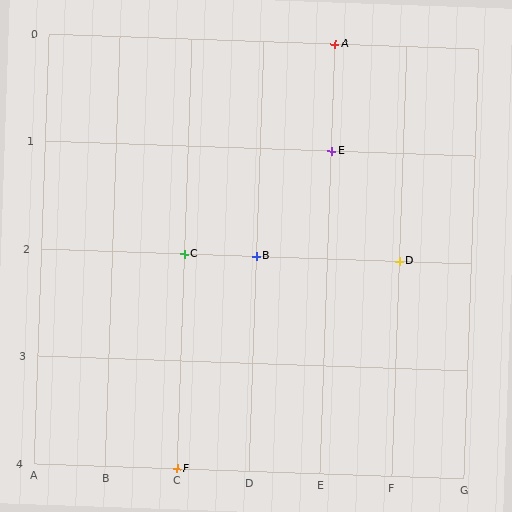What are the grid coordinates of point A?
Point A is at grid coordinates (E, 0).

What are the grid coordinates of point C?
Point C is at grid coordinates (C, 2).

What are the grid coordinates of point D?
Point D is at grid coordinates (F, 2).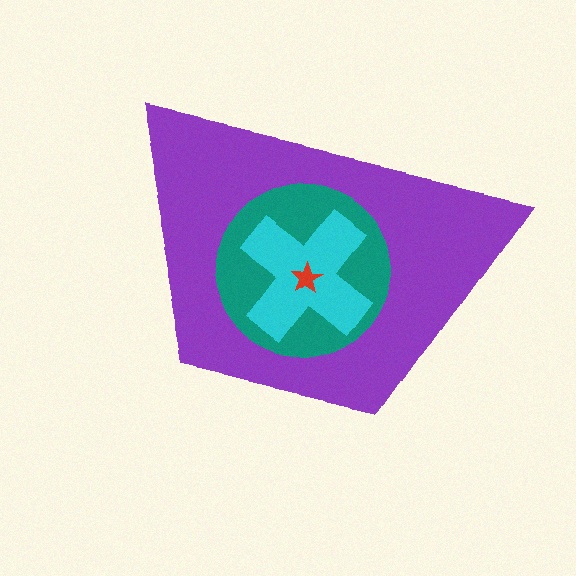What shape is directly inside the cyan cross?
The red star.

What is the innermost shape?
The red star.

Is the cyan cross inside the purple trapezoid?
Yes.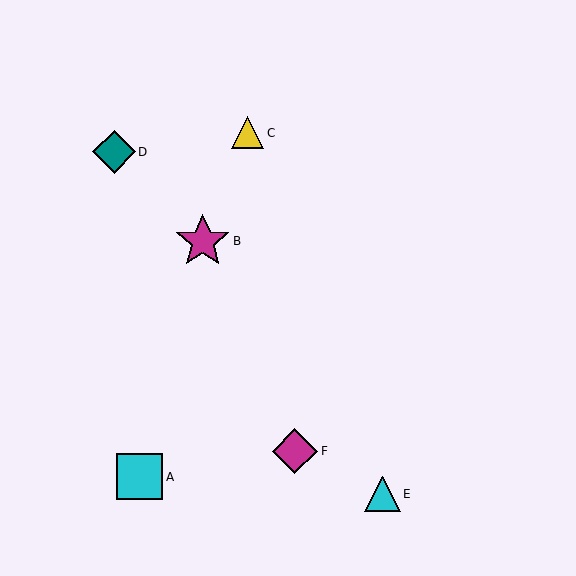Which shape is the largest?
The magenta star (labeled B) is the largest.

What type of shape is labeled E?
Shape E is a cyan triangle.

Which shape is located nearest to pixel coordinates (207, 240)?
The magenta star (labeled B) at (203, 241) is nearest to that location.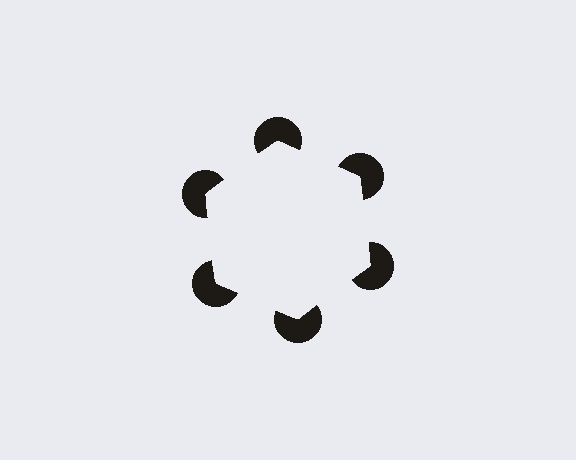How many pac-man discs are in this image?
There are 6 — one at each vertex of the illusory hexagon.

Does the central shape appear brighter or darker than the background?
It typically appears slightly brighter than the background, even though no actual brightness change is drawn.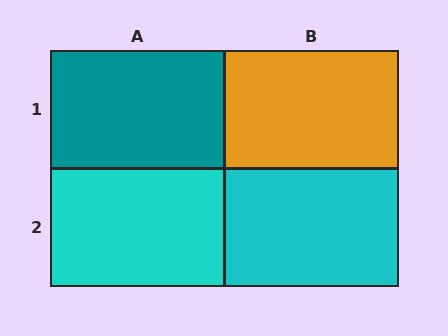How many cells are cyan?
2 cells are cyan.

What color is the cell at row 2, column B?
Cyan.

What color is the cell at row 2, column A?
Cyan.